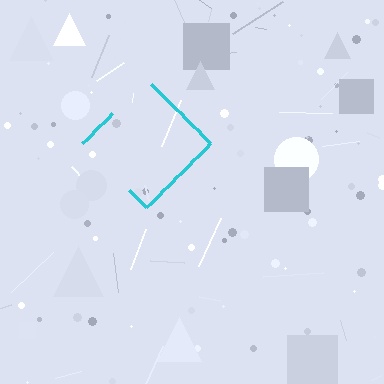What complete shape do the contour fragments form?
The contour fragments form a diamond.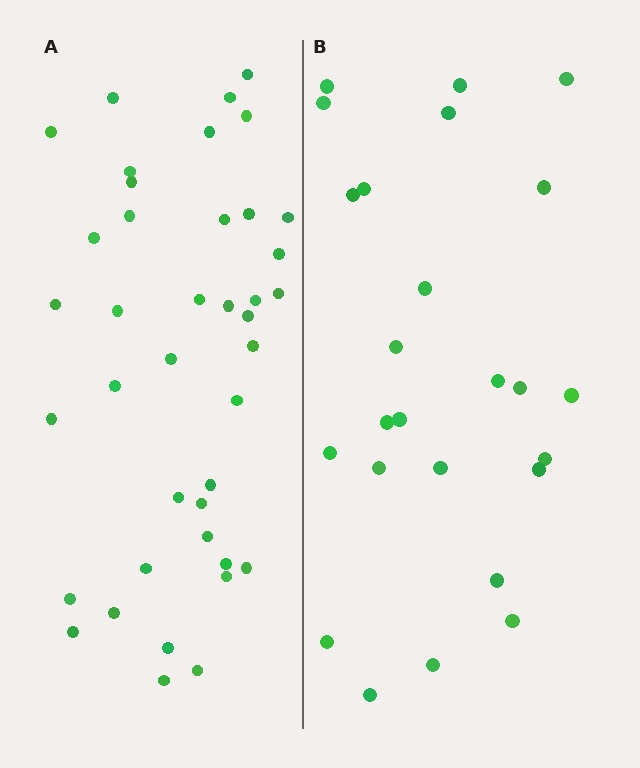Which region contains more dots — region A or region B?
Region A (the left region) has more dots.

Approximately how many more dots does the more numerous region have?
Region A has approximately 15 more dots than region B.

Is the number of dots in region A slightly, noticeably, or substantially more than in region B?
Region A has substantially more. The ratio is roughly 1.6 to 1.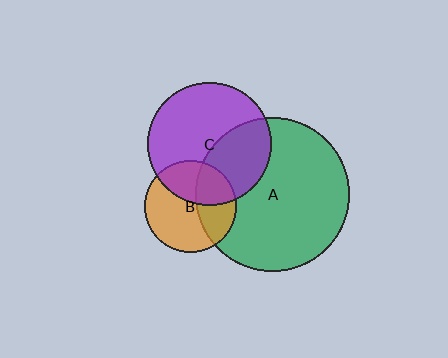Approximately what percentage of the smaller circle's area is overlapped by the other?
Approximately 40%.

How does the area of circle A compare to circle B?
Approximately 2.8 times.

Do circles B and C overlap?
Yes.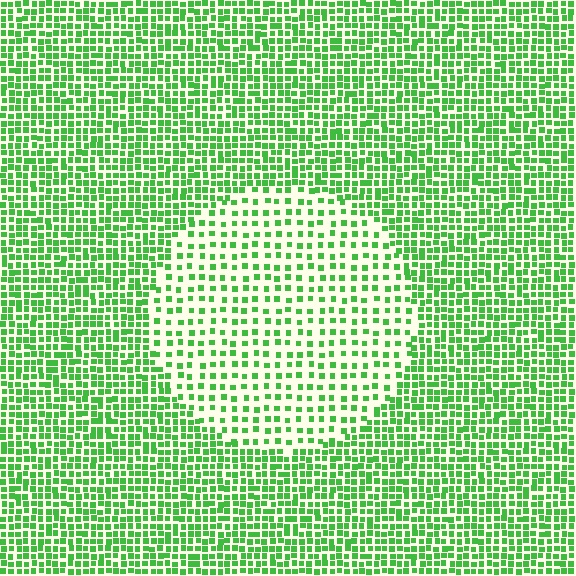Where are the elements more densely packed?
The elements are more densely packed outside the circle boundary.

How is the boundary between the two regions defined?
The boundary is defined by a change in element density (approximately 2.1x ratio). All elements are the same color, size, and shape.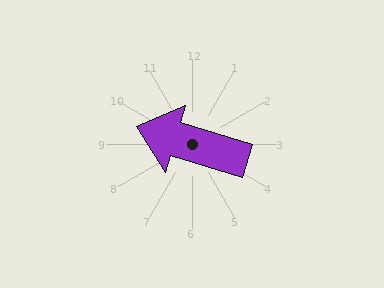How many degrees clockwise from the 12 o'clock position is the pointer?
Approximately 287 degrees.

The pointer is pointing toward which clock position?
Roughly 10 o'clock.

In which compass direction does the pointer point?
West.